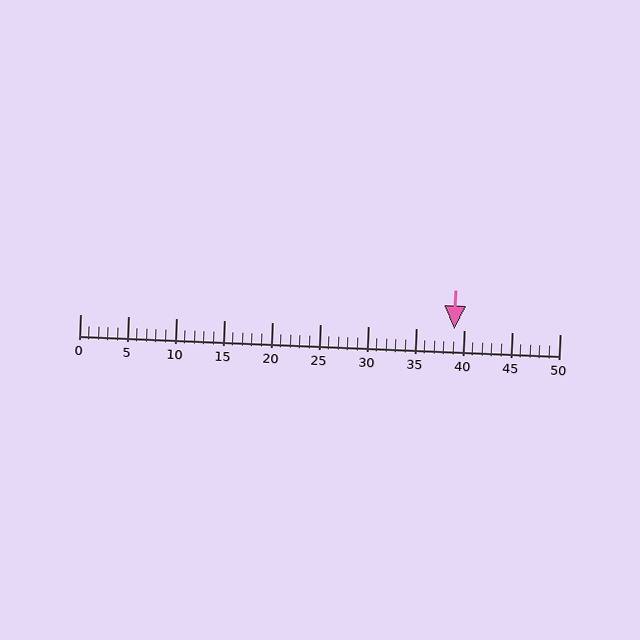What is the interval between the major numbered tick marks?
The major tick marks are spaced 5 units apart.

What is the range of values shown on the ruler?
The ruler shows values from 0 to 50.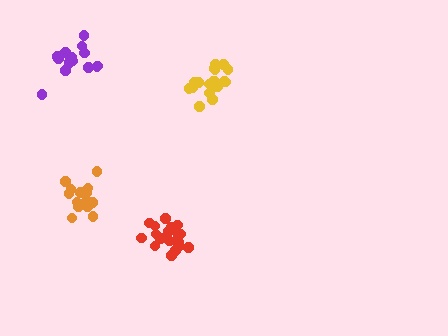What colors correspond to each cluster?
The clusters are colored: red, orange, yellow, purple.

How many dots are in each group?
Group 1: 19 dots, Group 2: 14 dots, Group 3: 18 dots, Group 4: 15 dots (66 total).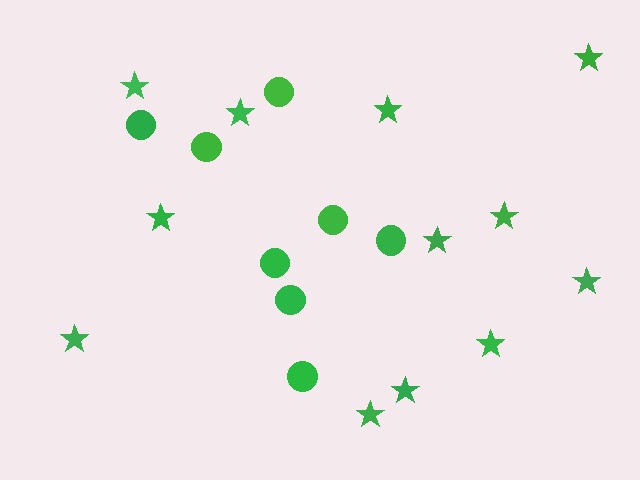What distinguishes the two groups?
There are 2 groups: one group of stars (12) and one group of circles (8).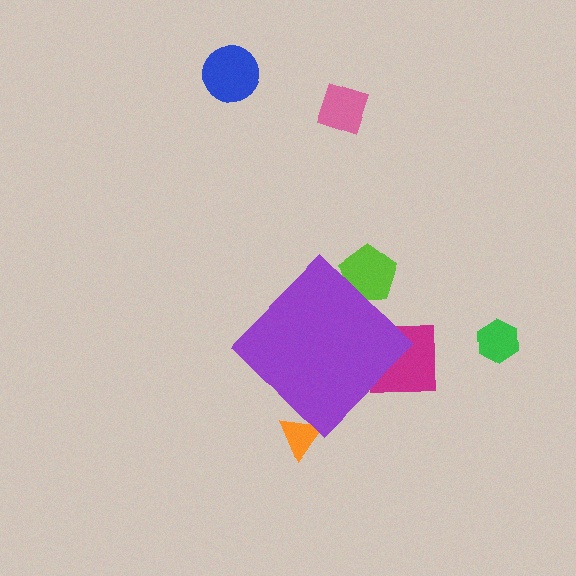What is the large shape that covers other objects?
A purple diamond.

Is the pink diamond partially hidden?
No, the pink diamond is fully visible.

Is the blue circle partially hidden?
No, the blue circle is fully visible.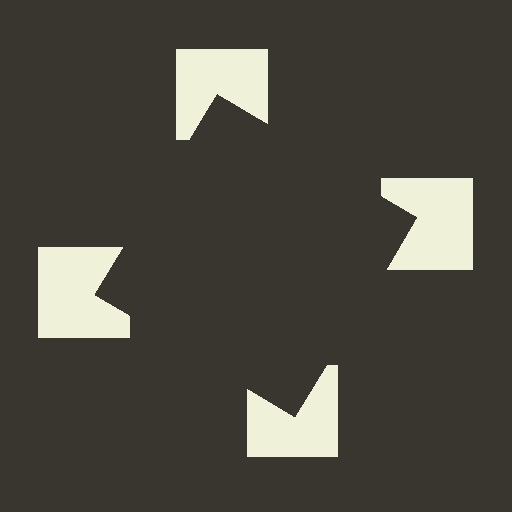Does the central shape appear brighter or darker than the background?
It typically appears slightly darker than the background, even though no actual brightness change is drawn.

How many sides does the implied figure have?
4 sides.